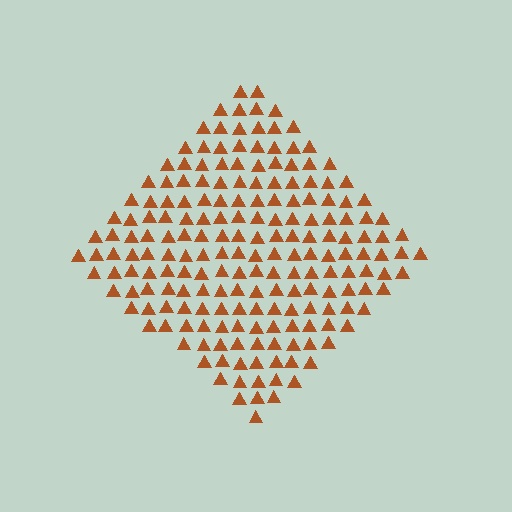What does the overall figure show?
The overall figure shows a diamond.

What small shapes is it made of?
It is made of small triangles.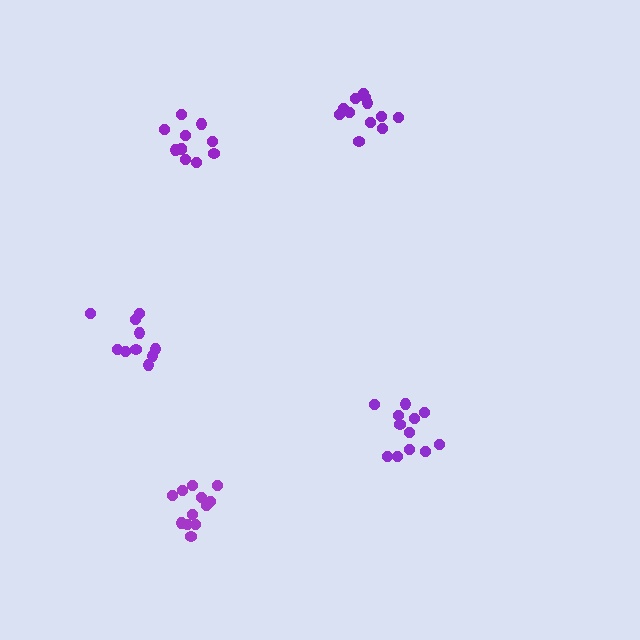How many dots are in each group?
Group 1: 10 dots, Group 2: 12 dots, Group 3: 12 dots, Group 4: 12 dots, Group 5: 13 dots (59 total).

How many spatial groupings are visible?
There are 5 spatial groupings.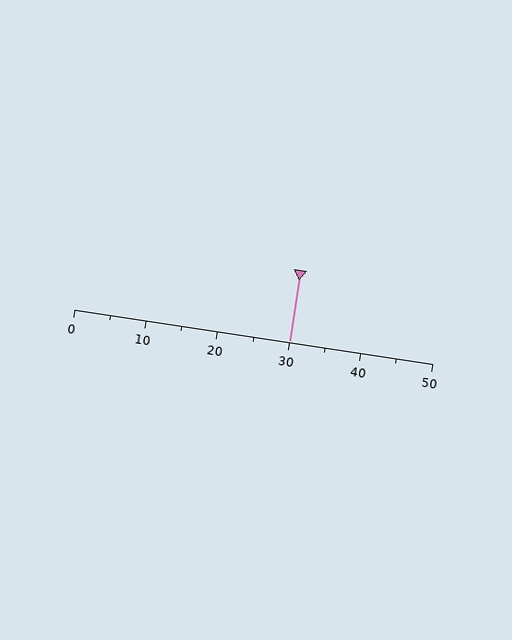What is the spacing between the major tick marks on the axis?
The major ticks are spaced 10 apart.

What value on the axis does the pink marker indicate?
The marker indicates approximately 30.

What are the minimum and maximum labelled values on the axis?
The axis runs from 0 to 50.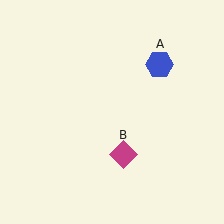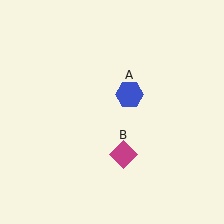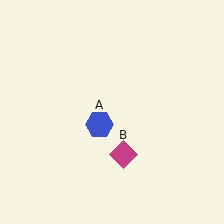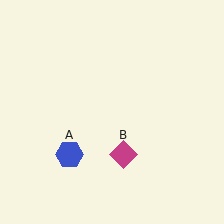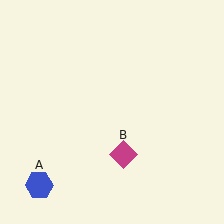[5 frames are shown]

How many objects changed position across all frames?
1 object changed position: blue hexagon (object A).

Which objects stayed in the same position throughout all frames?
Magenta diamond (object B) remained stationary.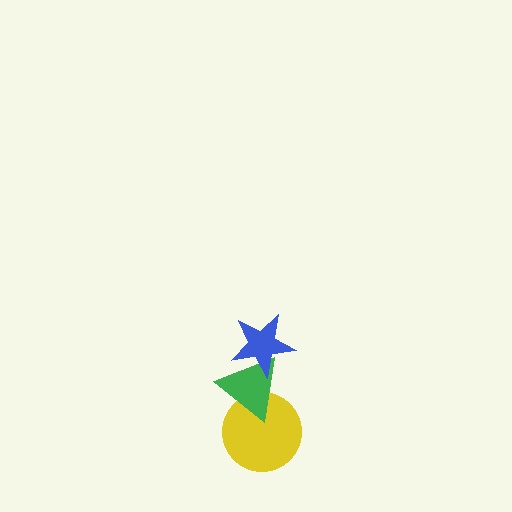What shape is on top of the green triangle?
The blue star is on top of the green triangle.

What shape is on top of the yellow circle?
The green triangle is on top of the yellow circle.